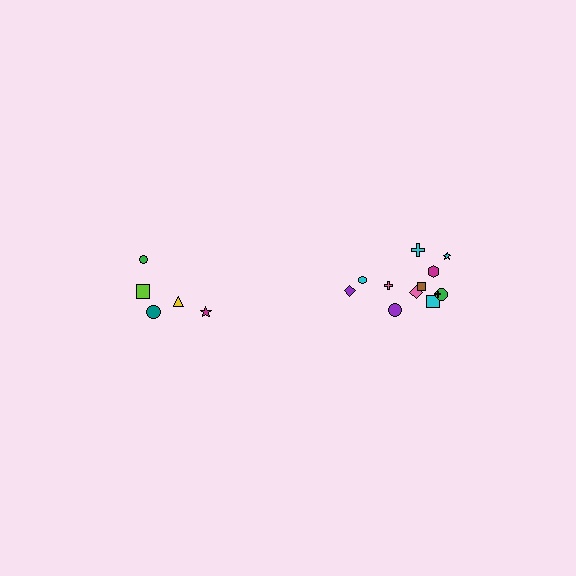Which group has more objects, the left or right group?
The right group.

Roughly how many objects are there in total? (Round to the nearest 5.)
Roughly 15 objects in total.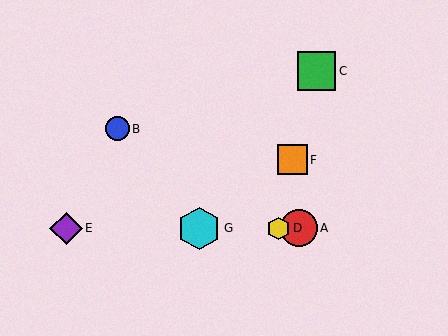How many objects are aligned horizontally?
4 objects (A, D, E, G) are aligned horizontally.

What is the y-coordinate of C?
Object C is at y≈71.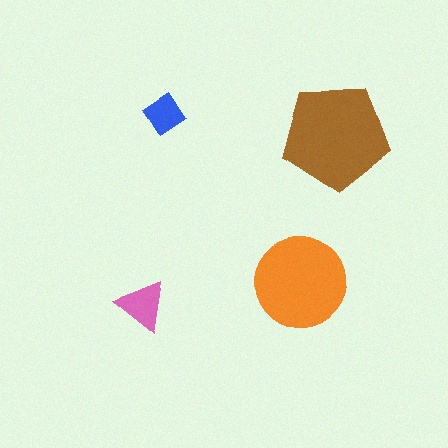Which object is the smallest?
The blue diamond.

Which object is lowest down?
The pink triangle is bottommost.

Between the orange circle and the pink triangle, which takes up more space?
The orange circle.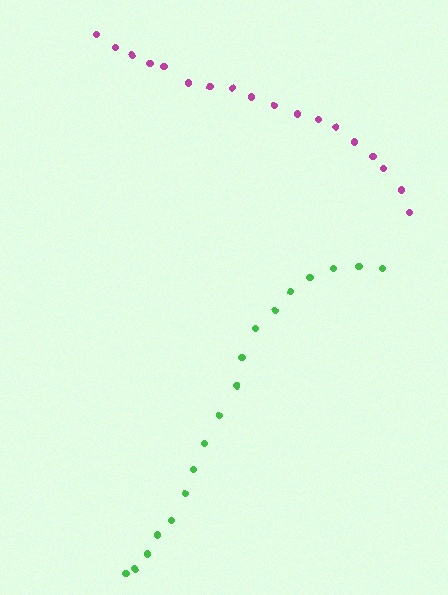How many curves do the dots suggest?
There are 2 distinct paths.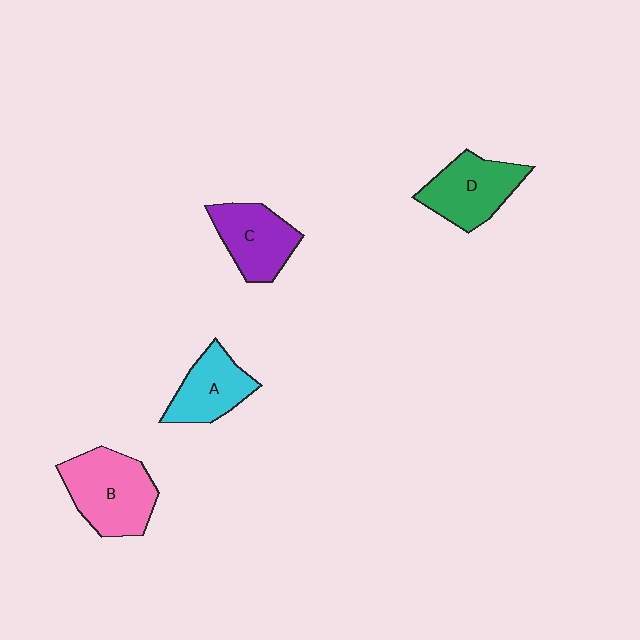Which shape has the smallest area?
Shape A (cyan).